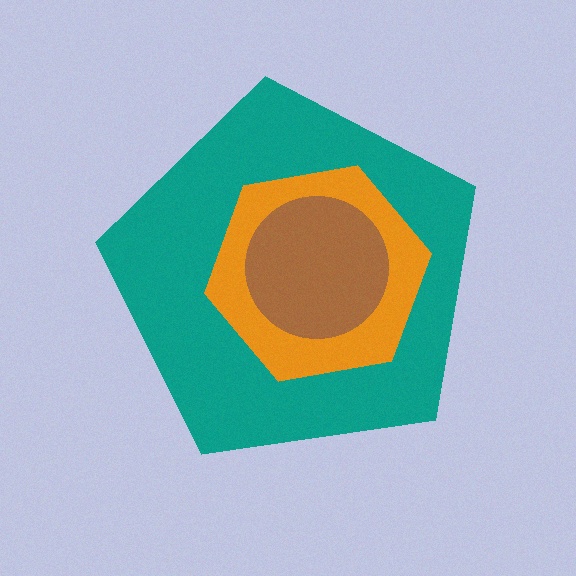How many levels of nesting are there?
3.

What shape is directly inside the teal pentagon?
The orange hexagon.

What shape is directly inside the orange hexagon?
The brown circle.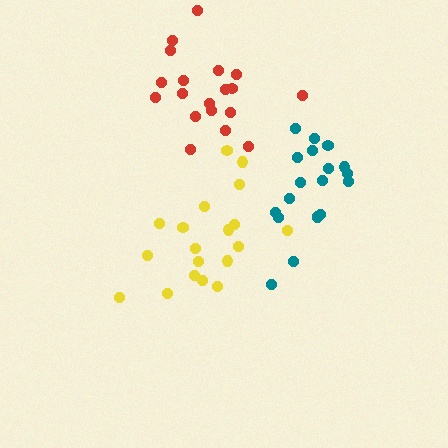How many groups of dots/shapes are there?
There are 3 groups.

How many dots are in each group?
Group 1: 19 dots, Group 2: 19 dots, Group 3: 19 dots (57 total).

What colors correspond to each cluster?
The clusters are colored: yellow, red, teal.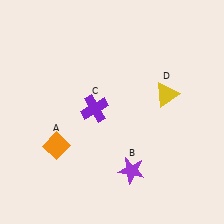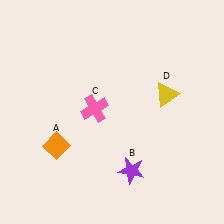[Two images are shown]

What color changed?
The cross (C) changed from purple in Image 1 to pink in Image 2.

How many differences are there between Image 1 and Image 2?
There is 1 difference between the two images.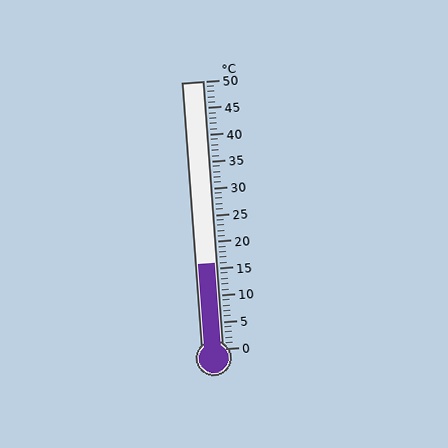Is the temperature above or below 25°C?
The temperature is below 25°C.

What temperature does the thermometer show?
The thermometer shows approximately 16°C.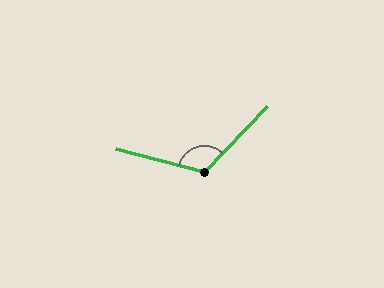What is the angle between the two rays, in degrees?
Approximately 119 degrees.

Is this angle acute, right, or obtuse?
It is obtuse.